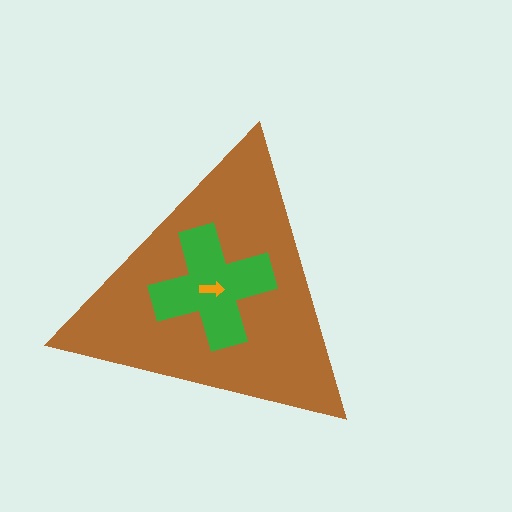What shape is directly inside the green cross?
The orange arrow.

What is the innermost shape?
The orange arrow.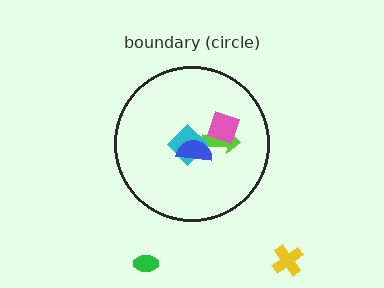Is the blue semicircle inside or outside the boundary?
Inside.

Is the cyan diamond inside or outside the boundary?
Inside.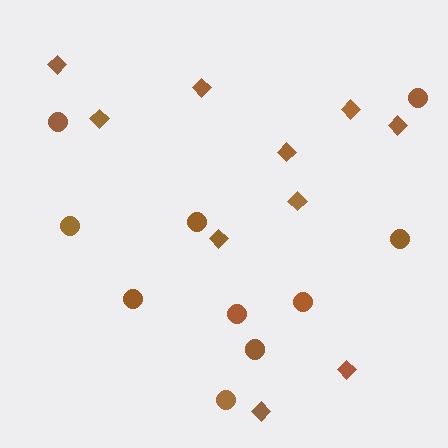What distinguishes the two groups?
There are 2 groups: one group of diamonds (10) and one group of circles (10).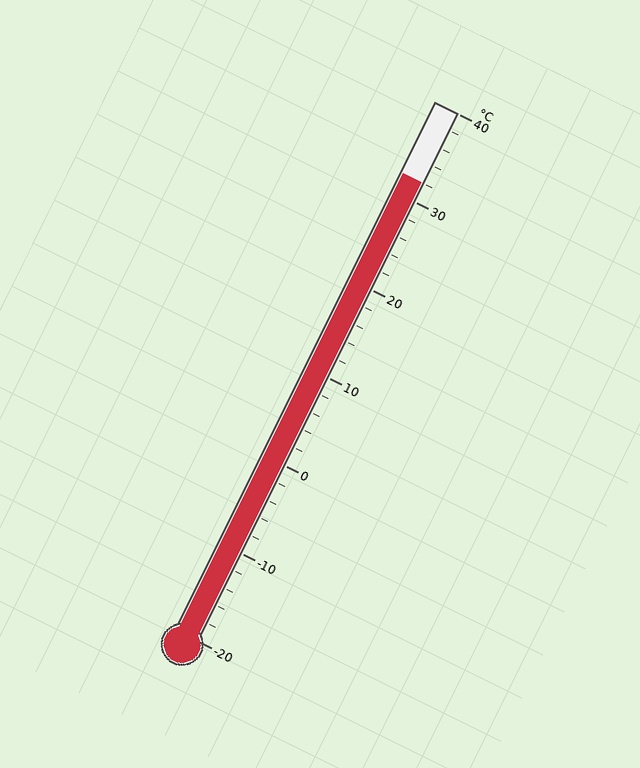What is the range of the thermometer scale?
The thermometer scale ranges from -20°C to 40°C.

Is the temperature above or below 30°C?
The temperature is above 30°C.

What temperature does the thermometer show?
The thermometer shows approximately 32°C.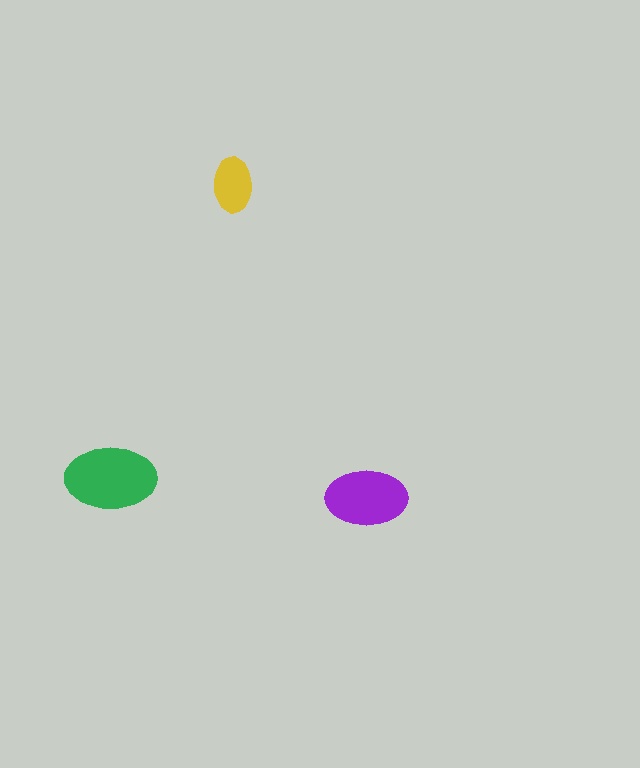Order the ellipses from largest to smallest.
the green one, the purple one, the yellow one.